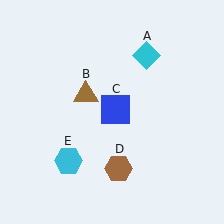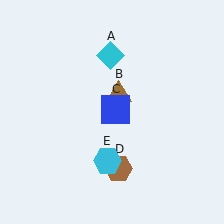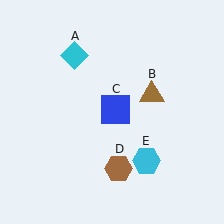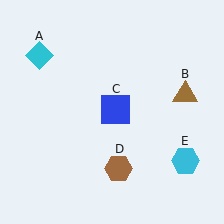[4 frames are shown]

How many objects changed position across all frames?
3 objects changed position: cyan diamond (object A), brown triangle (object B), cyan hexagon (object E).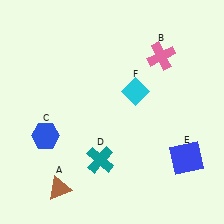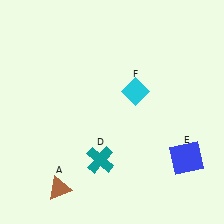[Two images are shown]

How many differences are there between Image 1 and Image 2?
There are 2 differences between the two images.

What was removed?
The blue hexagon (C), the pink cross (B) were removed in Image 2.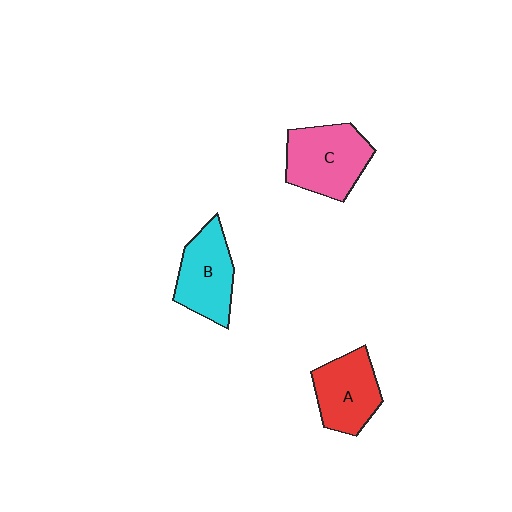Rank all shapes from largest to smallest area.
From largest to smallest: C (pink), B (cyan), A (red).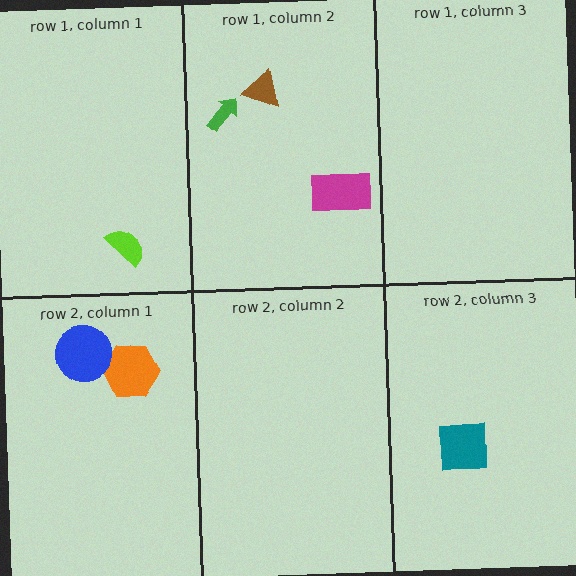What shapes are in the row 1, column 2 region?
The magenta rectangle, the green arrow, the brown triangle.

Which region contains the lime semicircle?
The row 1, column 1 region.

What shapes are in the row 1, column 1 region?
The lime semicircle.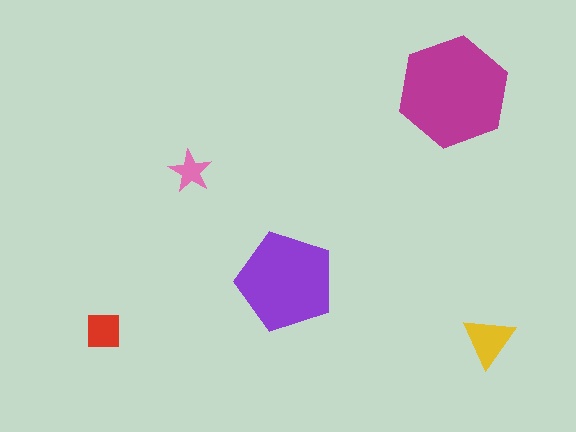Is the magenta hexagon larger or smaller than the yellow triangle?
Larger.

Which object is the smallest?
The pink star.